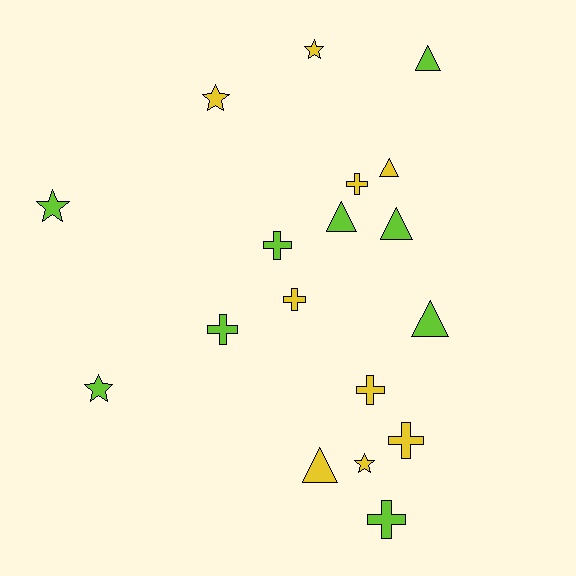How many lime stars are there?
There are 2 lime stars.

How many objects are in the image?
There are 18 objects.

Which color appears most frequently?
Lime, with 9 objects.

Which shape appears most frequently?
Cross, with 7 objects.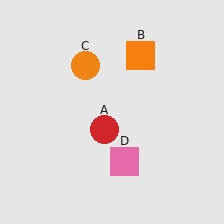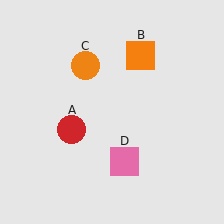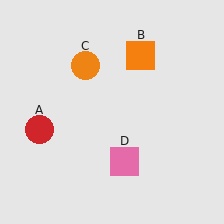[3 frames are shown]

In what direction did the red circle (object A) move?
The red circle (object A) moved left.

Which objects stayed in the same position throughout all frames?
Orange square (object B) and orange circle (object C) and pink square (object D) remained stationary.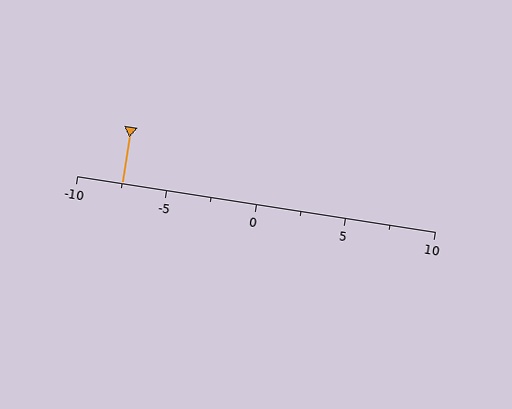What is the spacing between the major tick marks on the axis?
The major ticks are spaced 5 apart.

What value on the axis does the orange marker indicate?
The marker indicates approximately -7.5.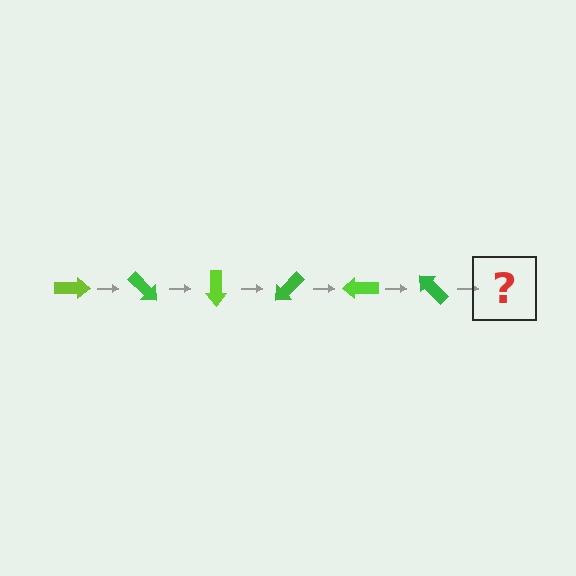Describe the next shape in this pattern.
It should be a lime arrow, rotated 270 degrees from the start.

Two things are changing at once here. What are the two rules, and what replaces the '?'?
The two rules are that it rotates 45 degrees each step and the color cycles through lime and green. The '?' should be a lime arrow, rotated 270 degrees from the start.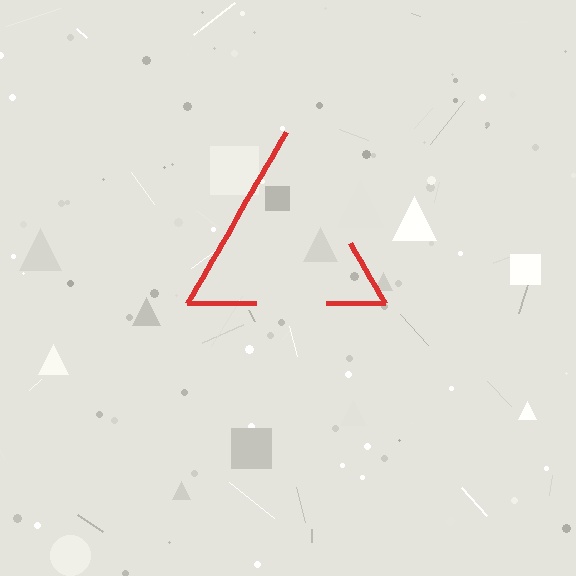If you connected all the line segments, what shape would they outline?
They would outline a triangle.